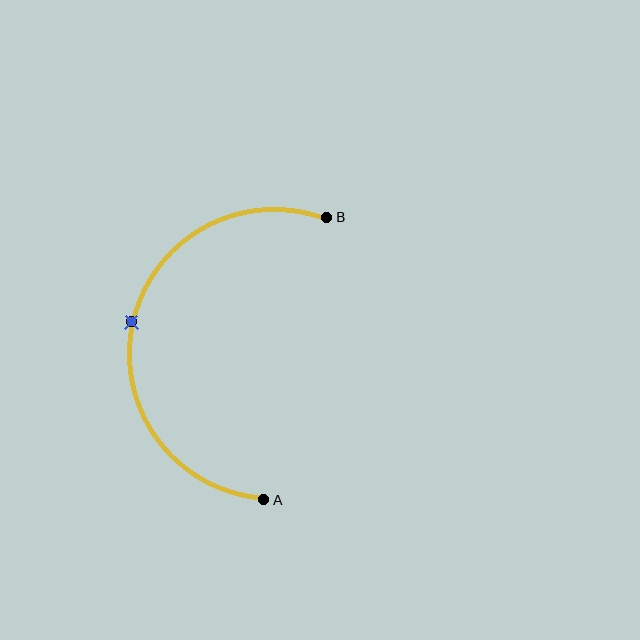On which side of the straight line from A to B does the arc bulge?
The arc bulges to the left of the straight line connecting A and B.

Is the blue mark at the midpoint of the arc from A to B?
Yes. The blue mark lies on the arc at equal arc-length from both A and B — it is the arc midpoint.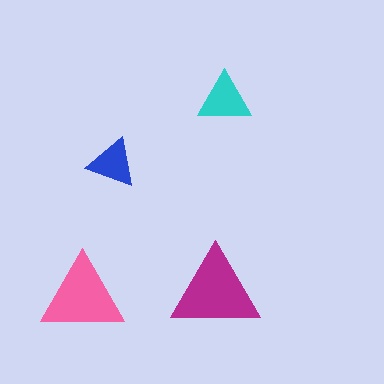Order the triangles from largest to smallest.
the magenta one, the pink one, the cyan one, the blue one.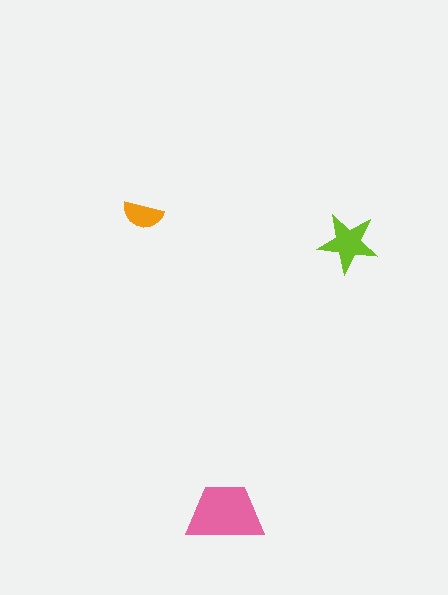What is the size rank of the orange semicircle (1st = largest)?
3rd.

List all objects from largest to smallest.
The pink trapezoid, the lime star, the orange semicircle.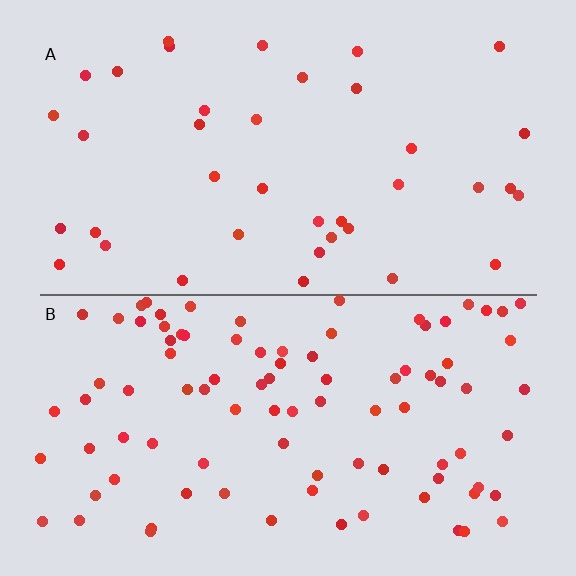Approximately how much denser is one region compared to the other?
Approximately 2.4× — region B over region A.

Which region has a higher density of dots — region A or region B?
B (the bottom).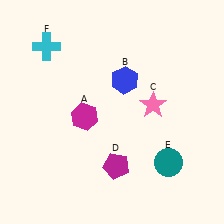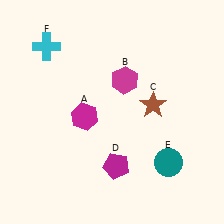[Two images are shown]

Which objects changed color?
B changed from blue to magenta. C changed from pink to brown.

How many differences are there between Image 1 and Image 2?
There are 2 differences between the two images.